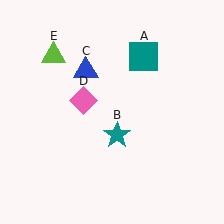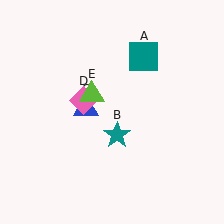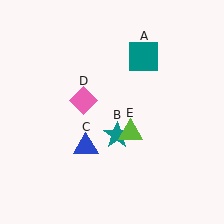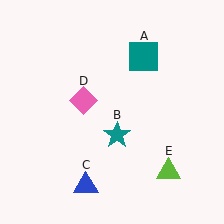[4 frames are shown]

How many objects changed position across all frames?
2 objects changed position: blue triangle (object C), lime triangle (object E).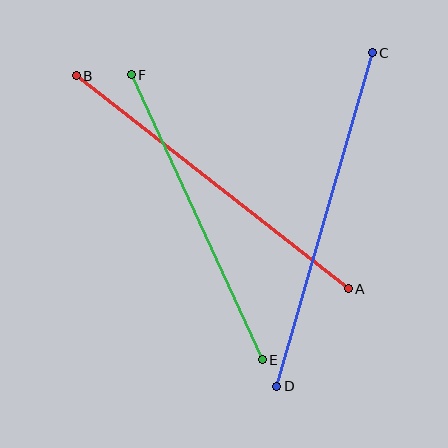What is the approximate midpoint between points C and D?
The midpoint is at approximately (324, 220) pixels.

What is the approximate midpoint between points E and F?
The midpoint is at approximately (197, 217) pixels.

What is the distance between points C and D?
The distance is approximately 347 pixels.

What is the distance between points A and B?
The distance is approximately 345 pixels.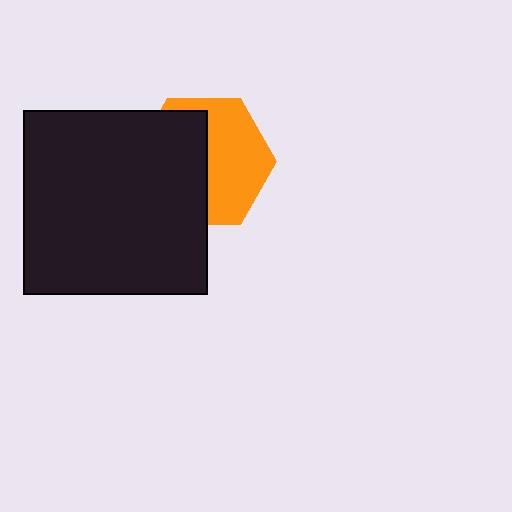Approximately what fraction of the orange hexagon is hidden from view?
Roughly 50% of the orange hexagon is hidden behind the black square.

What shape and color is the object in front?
The object in front is a black square.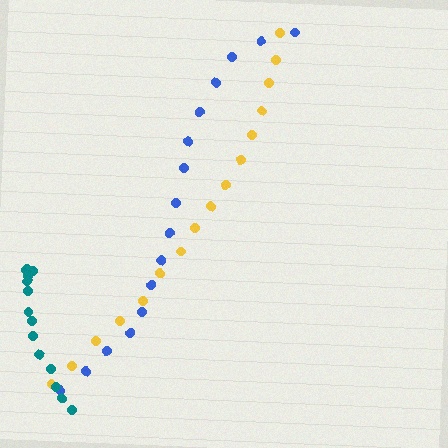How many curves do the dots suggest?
There are 3 distinct paths.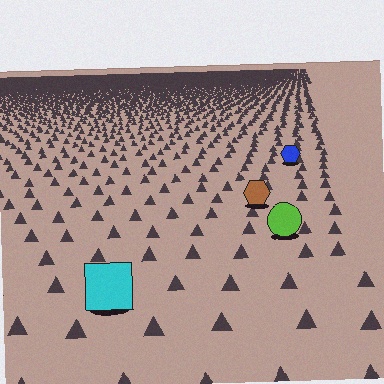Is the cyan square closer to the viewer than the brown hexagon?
Yes. The cyan square is closer — you can tell from the texture gradient: the ground texture is coarser near it.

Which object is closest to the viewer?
The cyan square is closest. The texture marks near it are larger and more spread out.